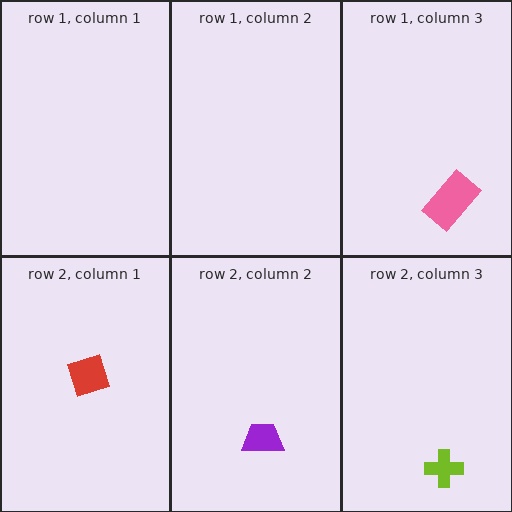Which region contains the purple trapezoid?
The row 2, column 2 region.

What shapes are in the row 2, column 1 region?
The red diamond.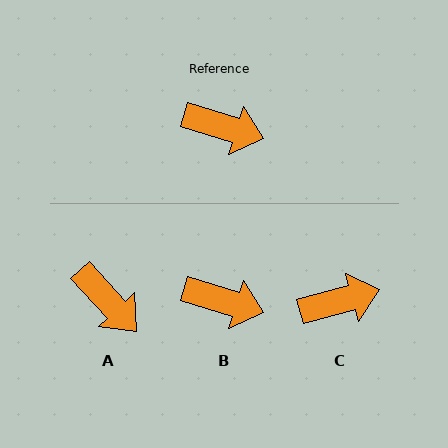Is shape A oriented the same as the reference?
No, it is off by about 30 degrees.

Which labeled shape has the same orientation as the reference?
B.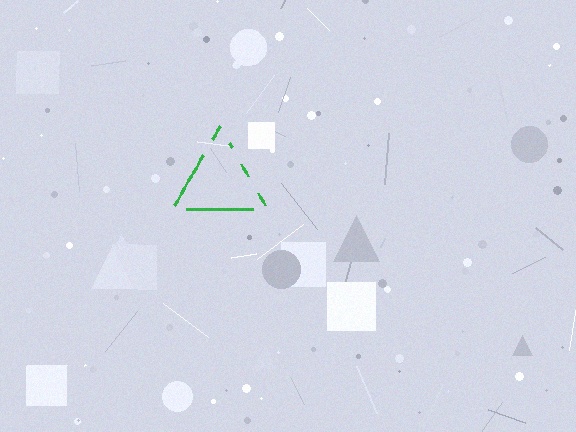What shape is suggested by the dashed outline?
The dashed outline suggests a triangle.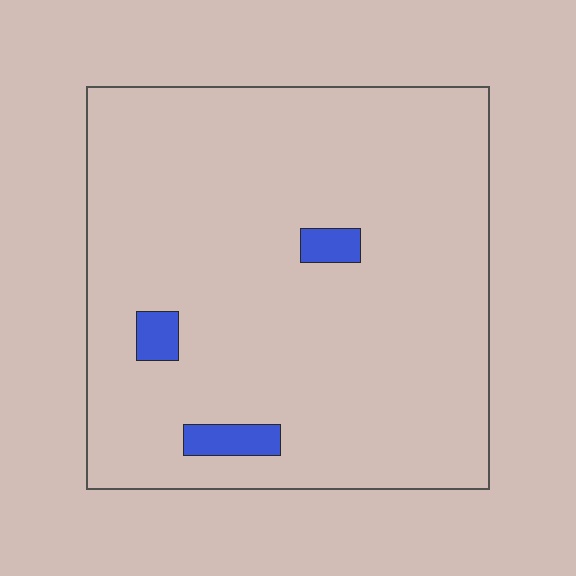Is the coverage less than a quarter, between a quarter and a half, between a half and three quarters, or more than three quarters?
Less than a quarter.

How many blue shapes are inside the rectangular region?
3.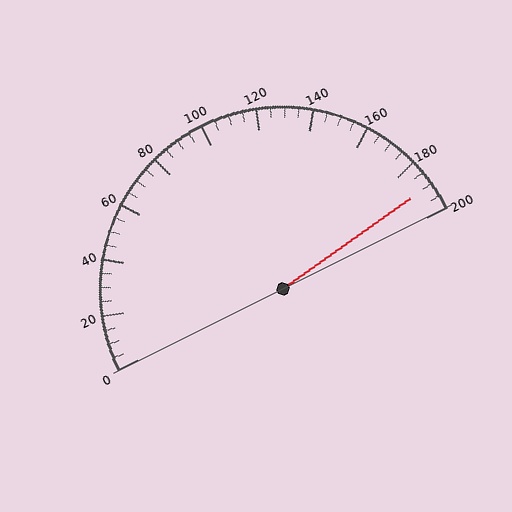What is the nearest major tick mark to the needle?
The nearest major tick mark is 200.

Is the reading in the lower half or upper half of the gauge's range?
The reading is in the upper half of the range (0 to 200).